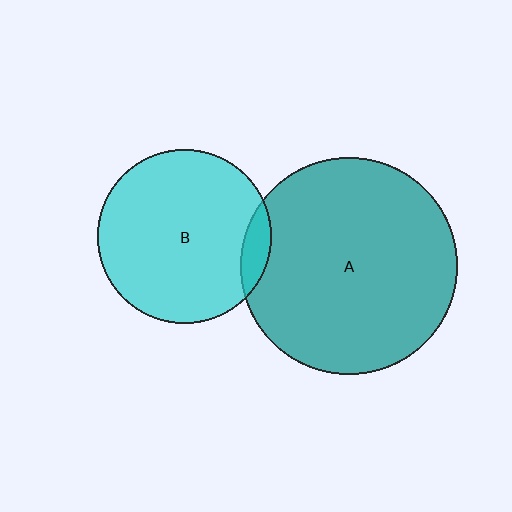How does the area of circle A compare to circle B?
Approximately 1.6 times.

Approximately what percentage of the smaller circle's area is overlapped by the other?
Approximately 10%.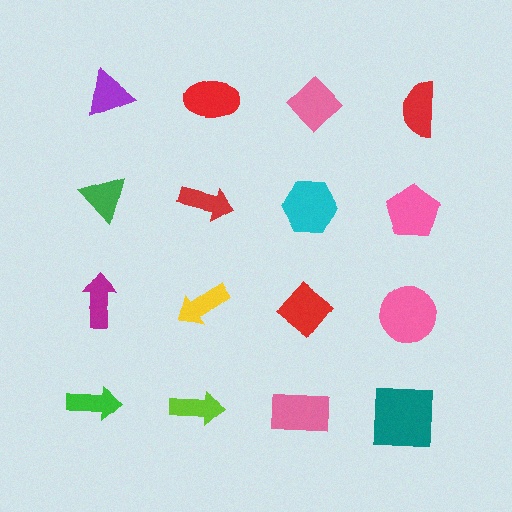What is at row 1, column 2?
A red ellipse.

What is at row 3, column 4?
A pink circle.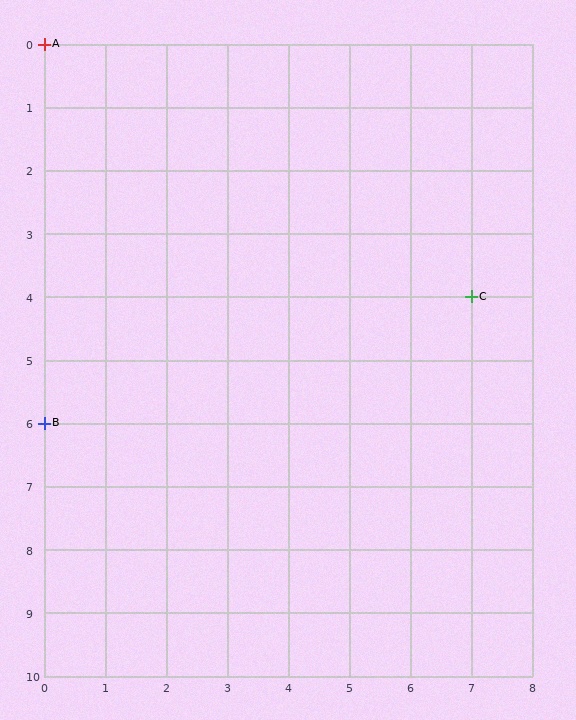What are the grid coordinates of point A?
Point A is at grid coordinates (0, 0).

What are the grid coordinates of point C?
Point C is at grid coordinates (7, 4).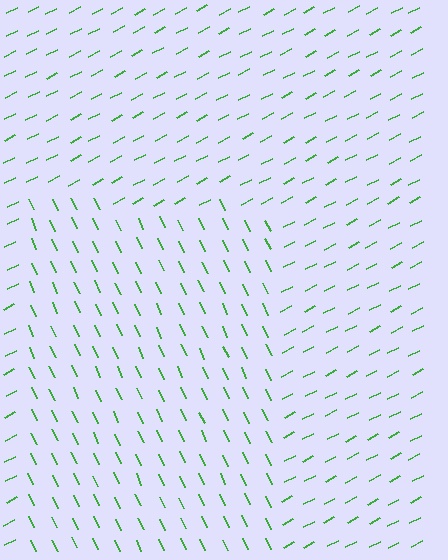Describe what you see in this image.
The image is filled with small green line segments. A rectangle region in the image has lines oriented differently from the surrounding lines, creating a visible texture boundary.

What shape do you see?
I see a rectangle.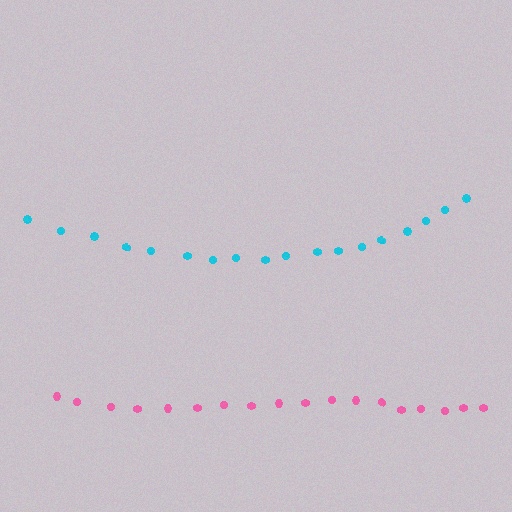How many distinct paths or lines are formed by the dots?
There are 2 distinct paths.